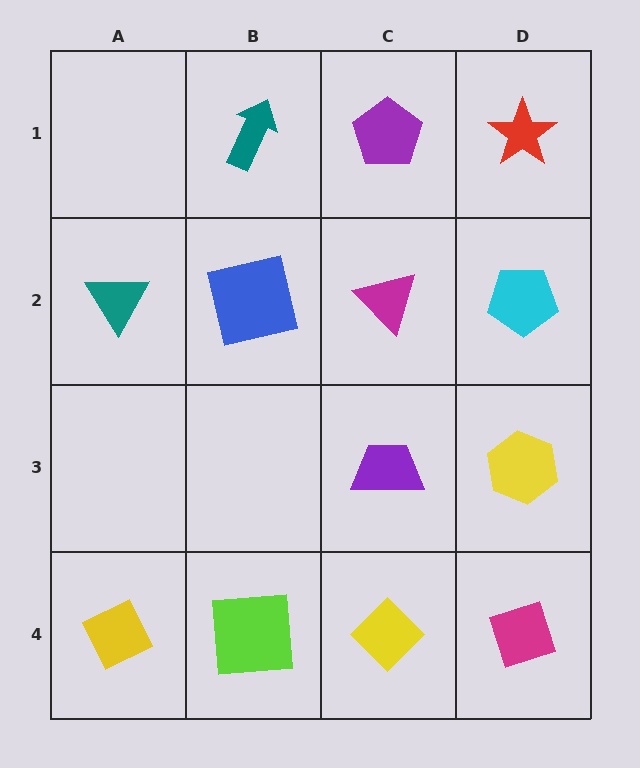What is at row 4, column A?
A yellow diamond.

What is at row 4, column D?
A magenta diamond.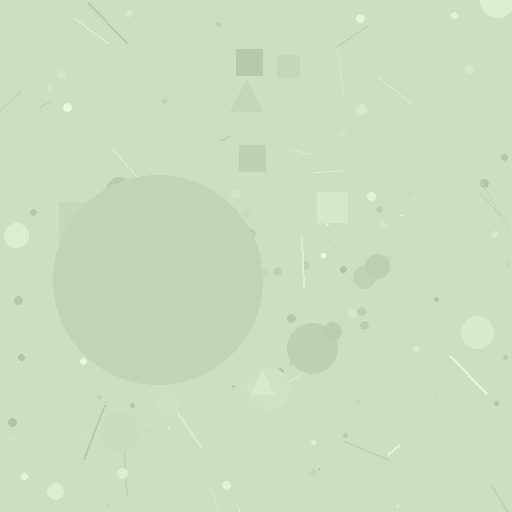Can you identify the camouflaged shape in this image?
The camouflaged shape is a circle.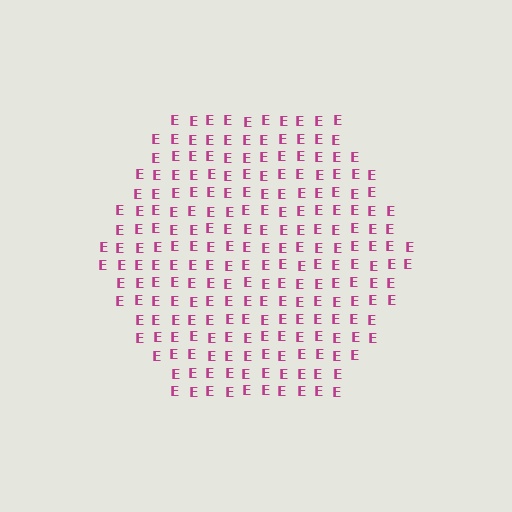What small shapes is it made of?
It is made of small letter E's.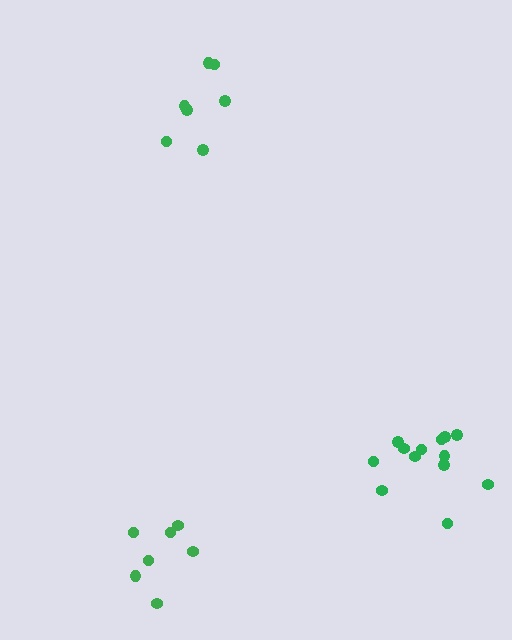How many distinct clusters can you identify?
There are 3 distinct clusters.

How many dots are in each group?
Group 1: 7 dots, Group 2: 7 dots, Group 3: 13 dots (27 total).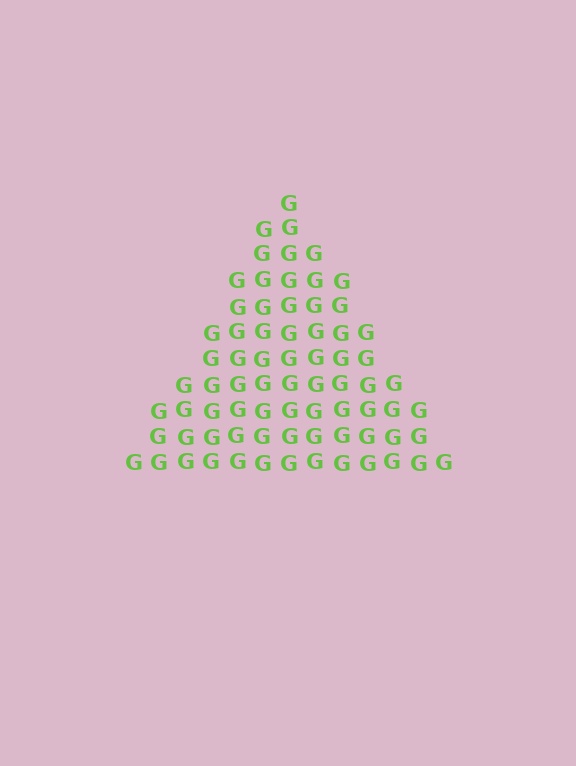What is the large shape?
The large shape is a triangle.